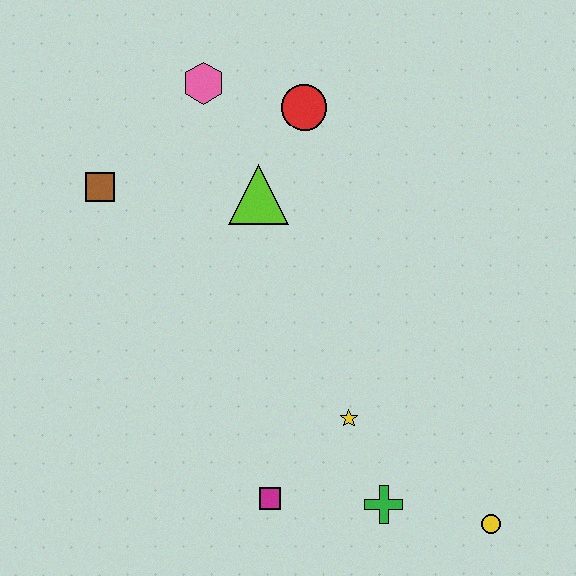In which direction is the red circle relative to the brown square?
The red circle is to the right of the brown square.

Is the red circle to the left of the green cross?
Yes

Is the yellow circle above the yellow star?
No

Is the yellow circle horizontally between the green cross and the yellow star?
No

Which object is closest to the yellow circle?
The green cross is closest to the yellow circle.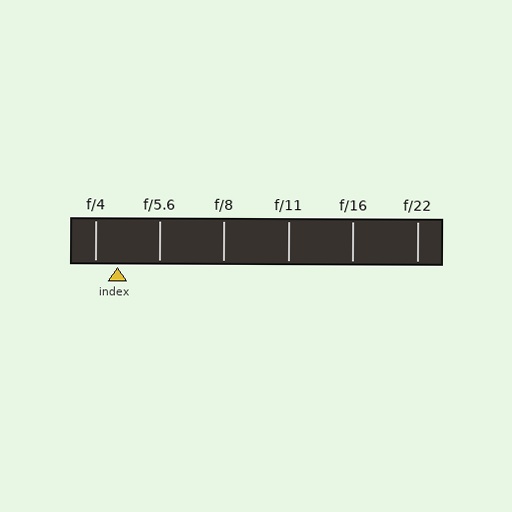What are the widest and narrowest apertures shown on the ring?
The widest aperture shown is f/4 and the narrowest is f/22.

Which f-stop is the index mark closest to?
The index mark is closest to f/4.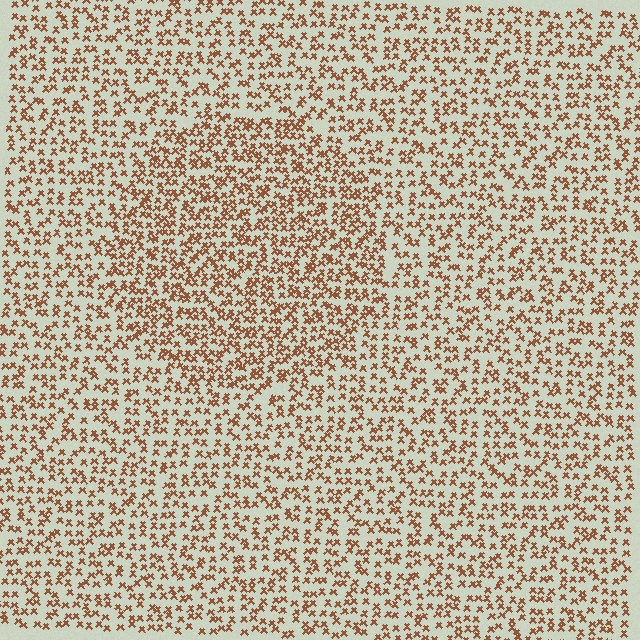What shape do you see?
I see a circle.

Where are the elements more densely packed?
The elements are more densely packed inside the circle boundary.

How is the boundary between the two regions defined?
The boundary is defined by a change in element density (approximately 1.5x ratio). All elements are the same color, size, and shape.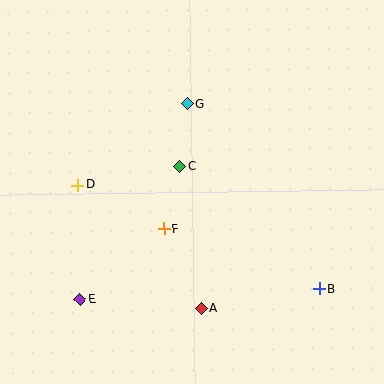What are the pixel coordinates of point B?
Point B is at (320, 289).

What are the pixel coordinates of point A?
Point A is at (201, 308).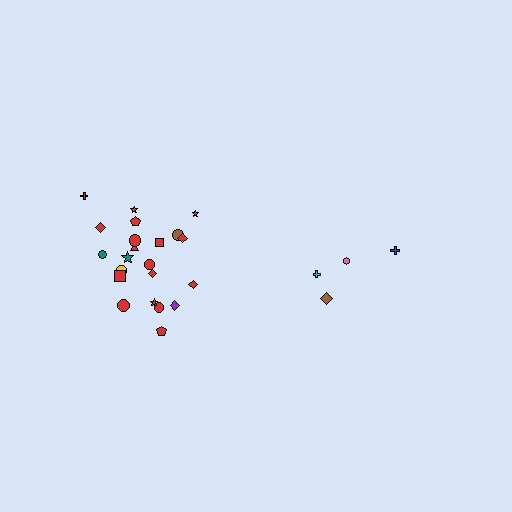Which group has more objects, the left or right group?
The left group.